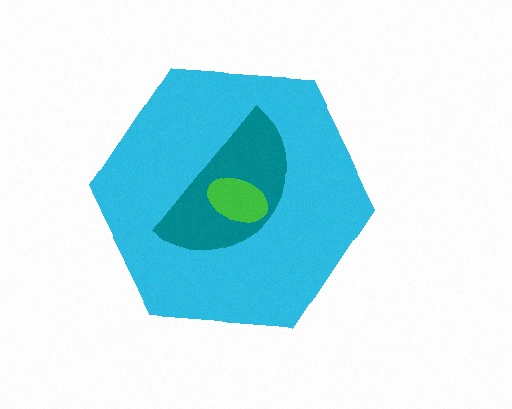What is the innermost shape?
The green ellipse.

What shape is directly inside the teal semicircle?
The green ellipse.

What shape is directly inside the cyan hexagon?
The teal semicircle.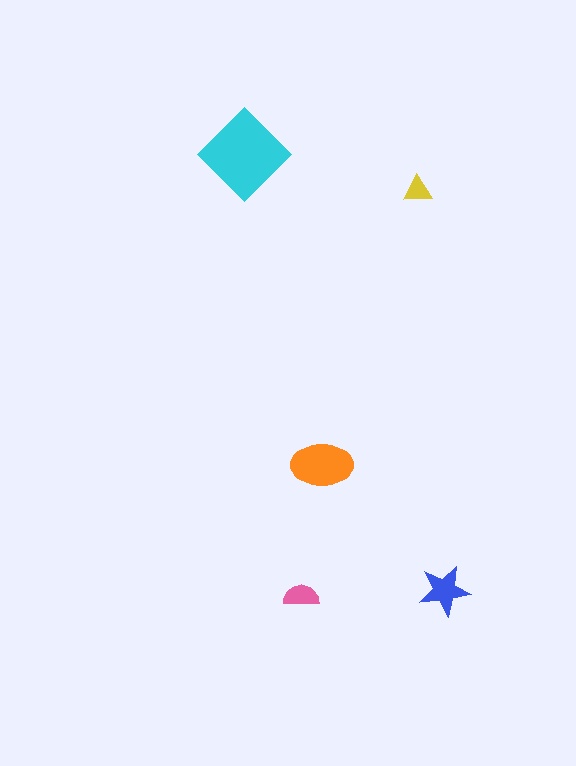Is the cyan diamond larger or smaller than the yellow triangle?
Larger.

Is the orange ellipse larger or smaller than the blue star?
Larger.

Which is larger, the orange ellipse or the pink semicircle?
The orange ellipse.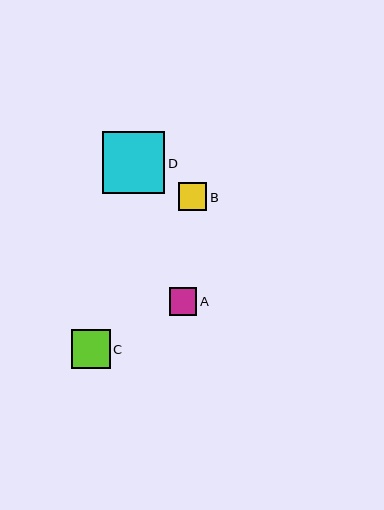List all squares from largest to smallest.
From largest to smallest: D, C, B, A.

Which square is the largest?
Square D is the largest with a size of approximately 62 pixels.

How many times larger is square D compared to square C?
Square D is approximately 1.6 times the size of square C.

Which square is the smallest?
Square A is the smallest with a size of approximately 27 pixels.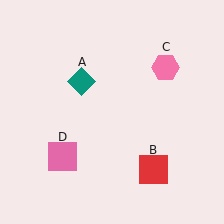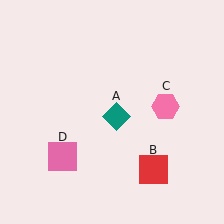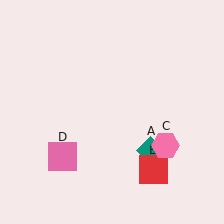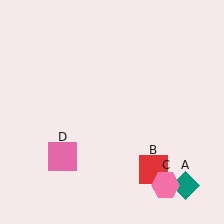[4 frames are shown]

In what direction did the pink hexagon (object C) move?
The pink hexagon (object C) moved down.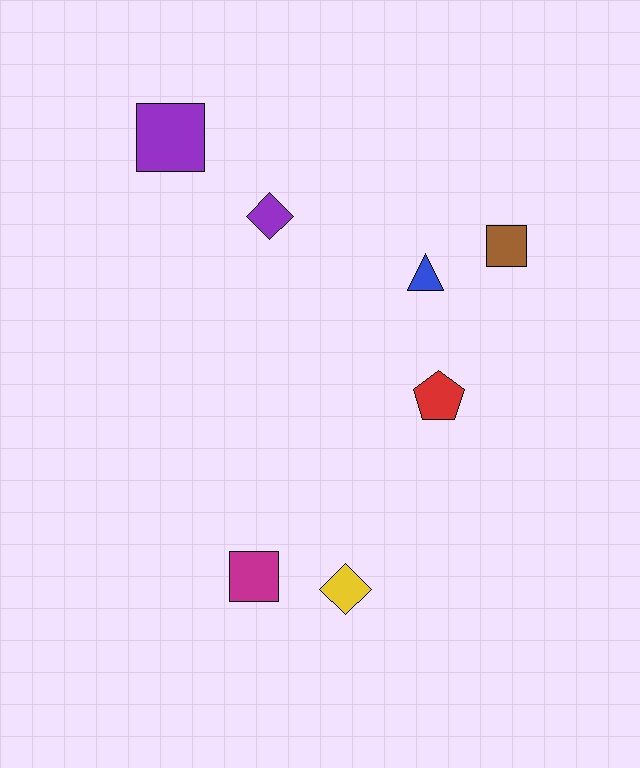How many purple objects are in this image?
There are 2 purple objects.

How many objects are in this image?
There are 7 objects.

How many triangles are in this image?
There is 1 triangle.